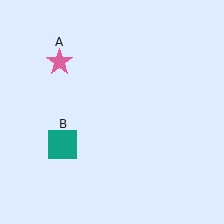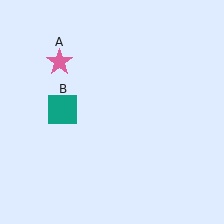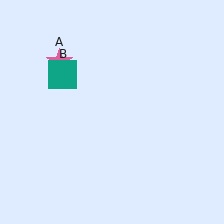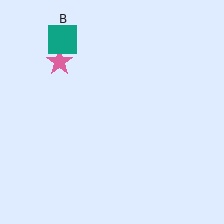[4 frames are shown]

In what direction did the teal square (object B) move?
The teal square (object B) moved up.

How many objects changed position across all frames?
1 object changed position: teal square (object B).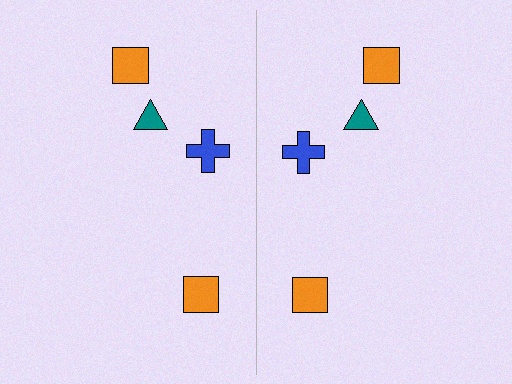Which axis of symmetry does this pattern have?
The pattern has a vertical axis of symmetry running through the center of the image.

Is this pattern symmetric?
Yes, this pattern has bilateral (reflection) symmetry.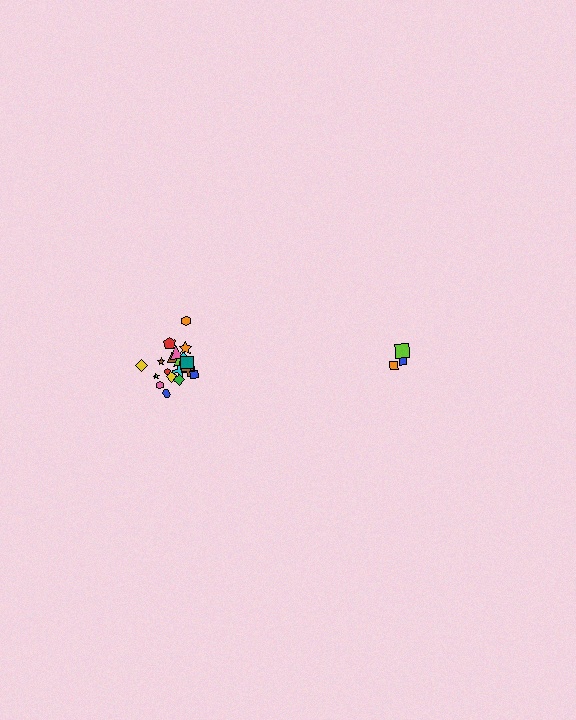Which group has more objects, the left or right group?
The left group.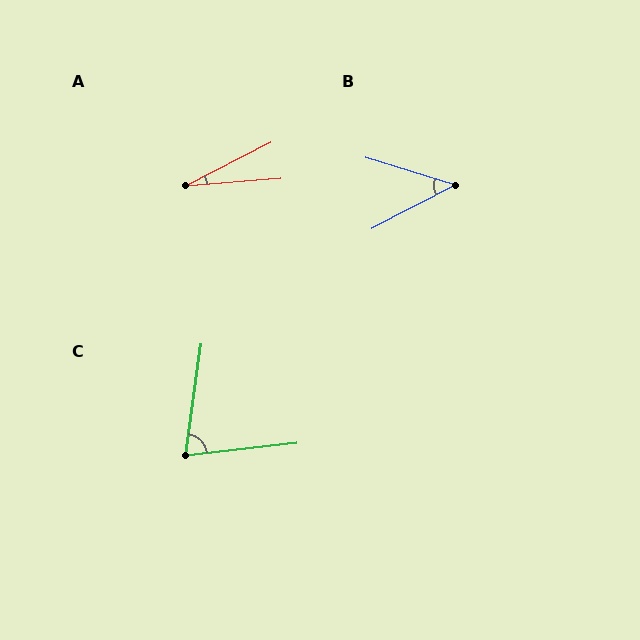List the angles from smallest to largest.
A (22°), B (45°), C (76°).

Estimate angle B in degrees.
Approximately 45 degrees.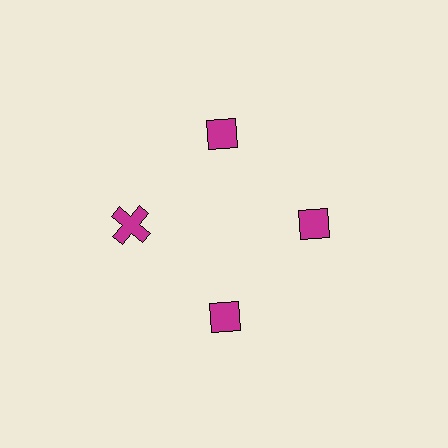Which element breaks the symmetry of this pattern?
The magenta cross at roughly the 9 o'clock position breaks the symmetry. All other shapes are magenta diamonds.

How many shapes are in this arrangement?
There are 4 shapes arranged in a ring pattern.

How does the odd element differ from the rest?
It has a different shape: cross instead of diamond.